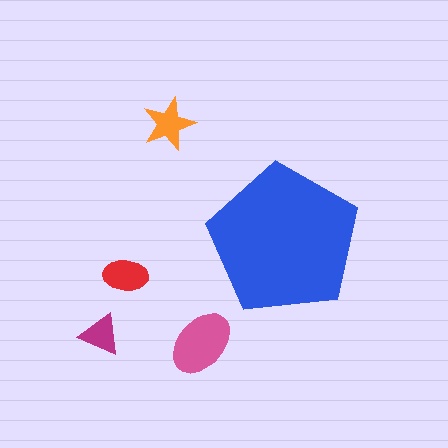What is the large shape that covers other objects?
A blue pentagon.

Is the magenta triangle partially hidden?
No, the magenta triangle is fully visible.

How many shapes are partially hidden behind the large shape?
0 shapes are partially hidden.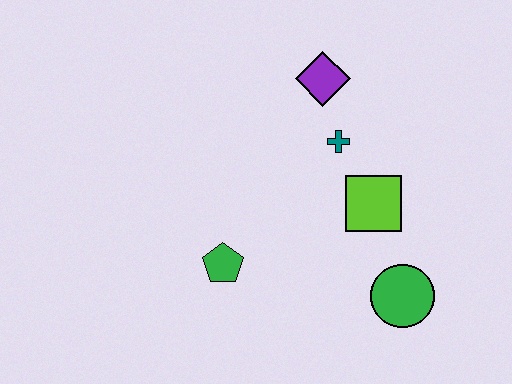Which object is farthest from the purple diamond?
The green circle is farthest from the purple diamond.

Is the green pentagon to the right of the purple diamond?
No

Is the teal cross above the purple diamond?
No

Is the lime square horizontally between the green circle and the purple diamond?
Yes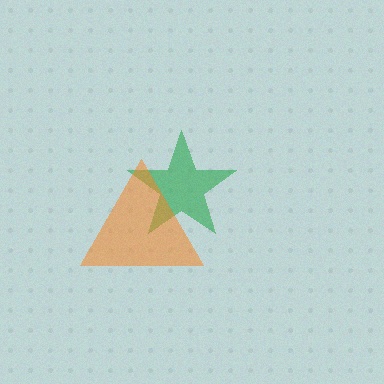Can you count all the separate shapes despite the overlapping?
Yes, there are 2 separate shapes.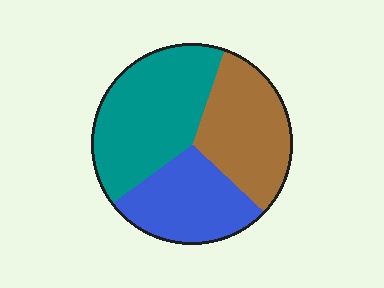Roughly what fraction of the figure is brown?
Brown covers roughly 30% of the figure.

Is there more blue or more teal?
Teal.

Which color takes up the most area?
Teal, at roughly 40%.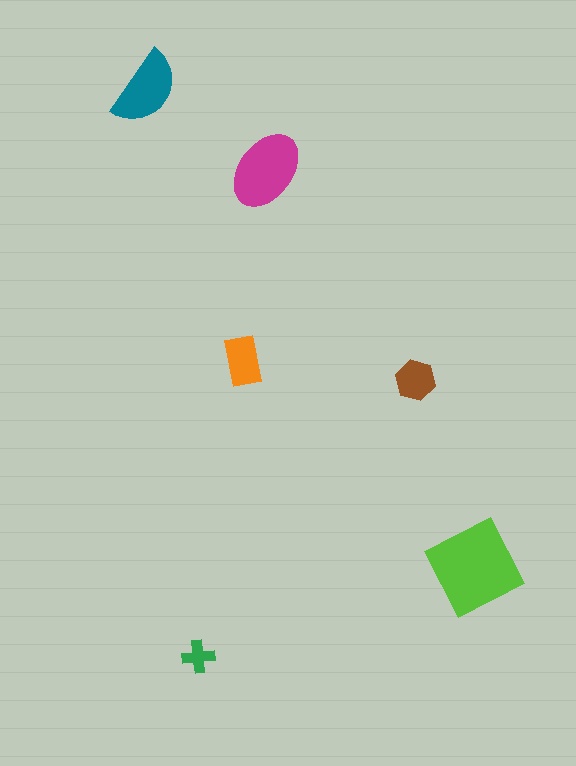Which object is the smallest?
The green cross.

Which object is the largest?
The lime diamond.